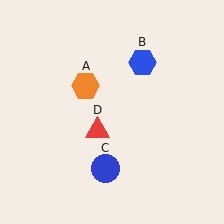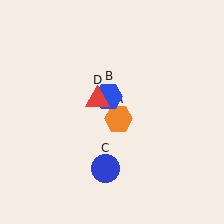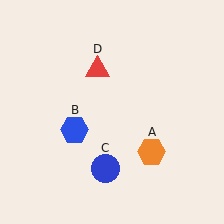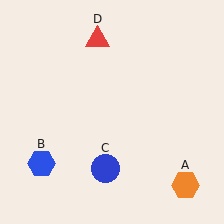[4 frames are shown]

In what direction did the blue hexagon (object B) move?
The blue hexagon (object B) moved down and to the left.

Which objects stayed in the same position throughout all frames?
Blue circle (object C) remained stationary.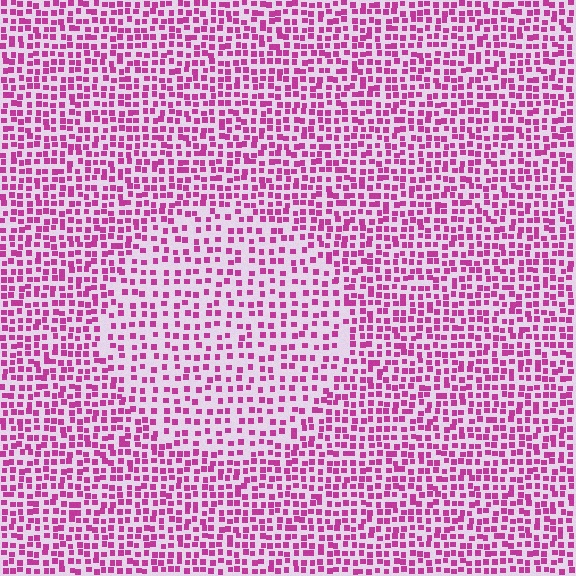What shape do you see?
I see a circle.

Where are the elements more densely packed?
The elements are more densely packed outside the circle boundary.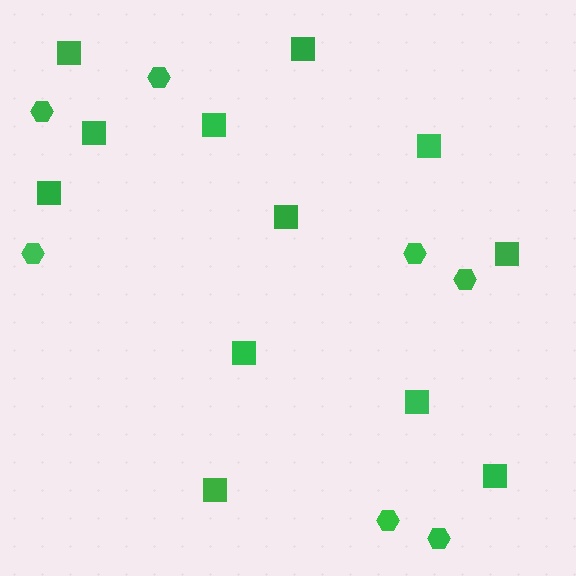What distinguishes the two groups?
There are 2 groups: one group of squares (12) and one group of hexagons (7).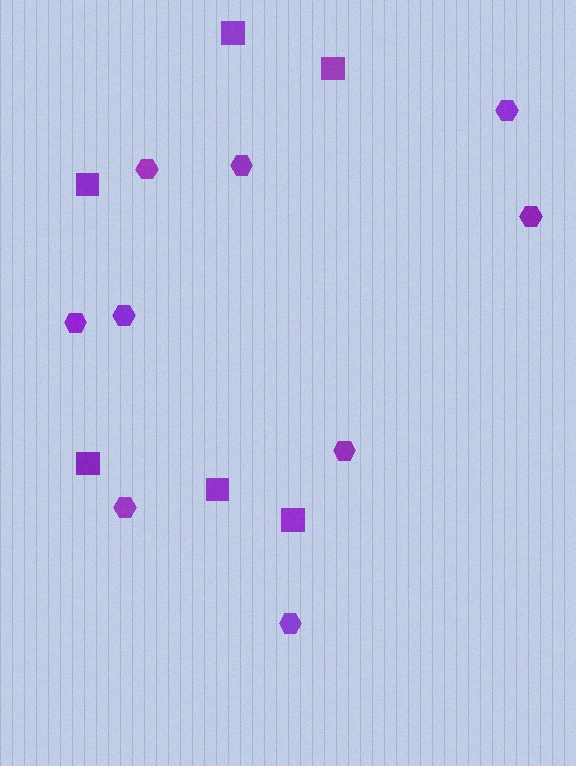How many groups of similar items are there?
There are 2 groups: one group of hexagons (9) and one group of squares (6).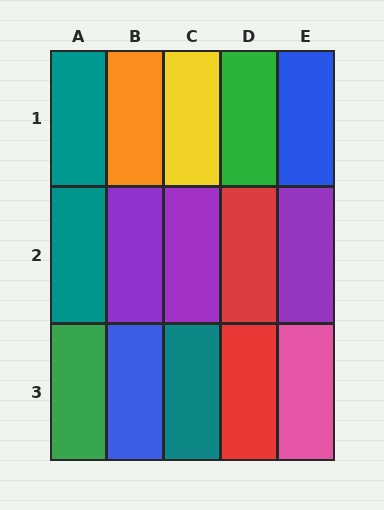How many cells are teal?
3 cells are teal.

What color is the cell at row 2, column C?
Purple.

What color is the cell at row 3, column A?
Green.